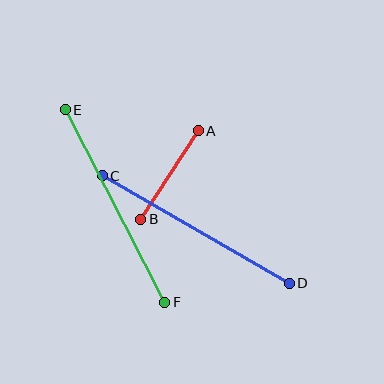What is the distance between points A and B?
The distance is approximately 106 pixels.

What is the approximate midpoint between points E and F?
The midpoint is at approximately (115, 206) pixels.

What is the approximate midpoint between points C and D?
The midpoint is at approximately (196, 230) pixels.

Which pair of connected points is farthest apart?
Points E and F are farthest apart.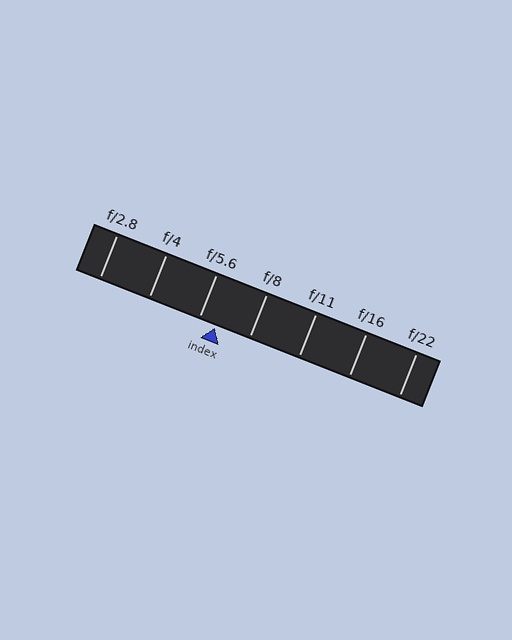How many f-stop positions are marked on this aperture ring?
There are 7 f-stop positions marked.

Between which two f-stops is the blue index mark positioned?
The index mark is between f/5.6 and f/8.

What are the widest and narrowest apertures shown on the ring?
The widest aperture shown is f/2.8 and the narrowest is f/22.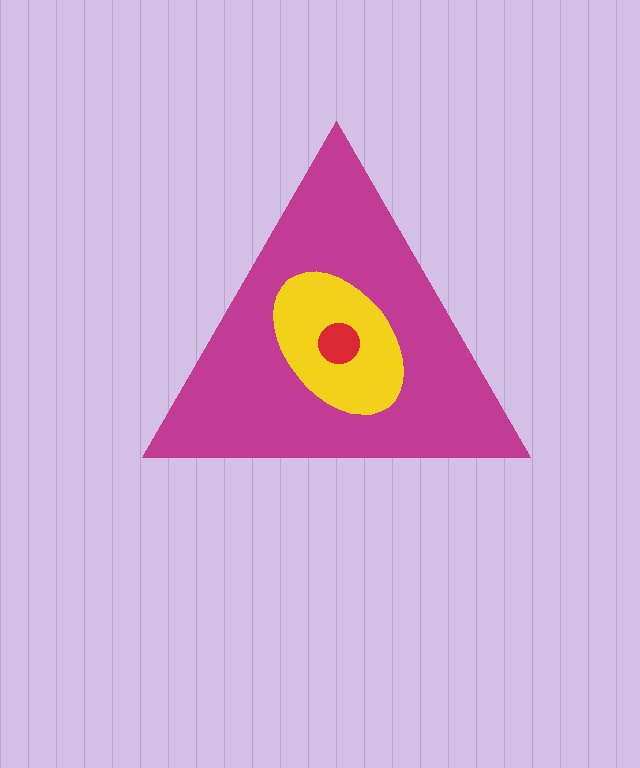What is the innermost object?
The red circle.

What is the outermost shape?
The magenta triangle.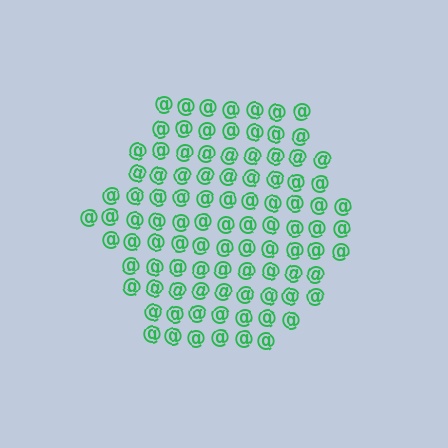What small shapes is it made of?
It is made of small at signs.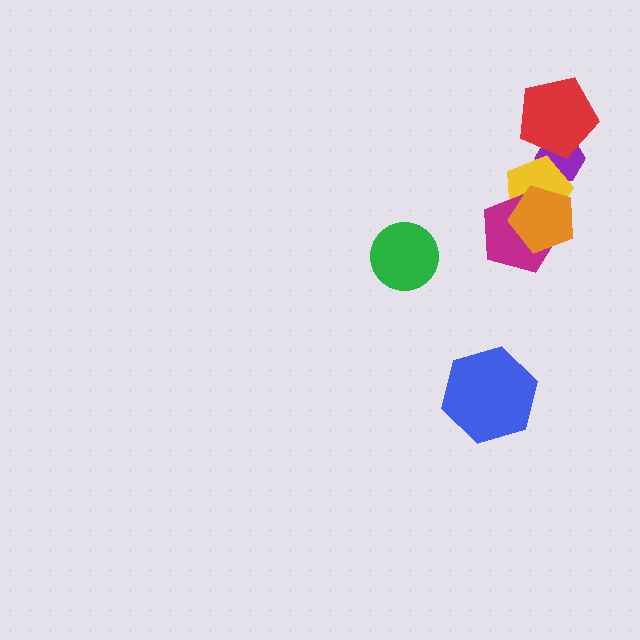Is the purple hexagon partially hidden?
Yes, it is partially covered by another shape.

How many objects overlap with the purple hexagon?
2 objects overlap with the purple hexagon.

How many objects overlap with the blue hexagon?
0 objects overlap with the blue hexagon.